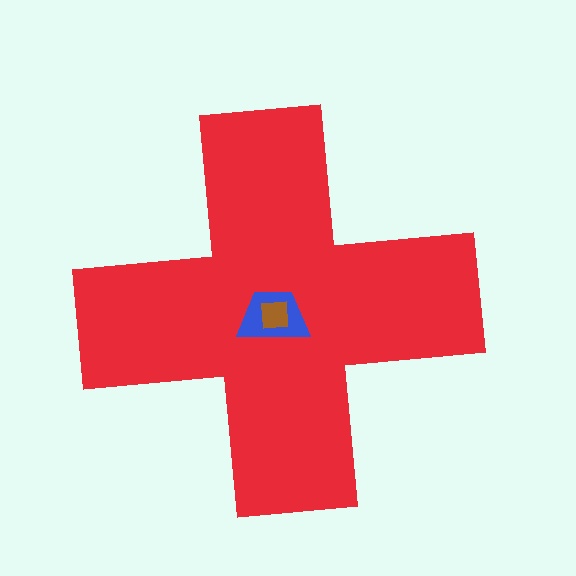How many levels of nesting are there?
3.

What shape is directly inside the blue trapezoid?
The brown square.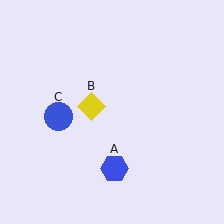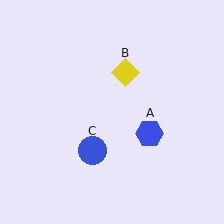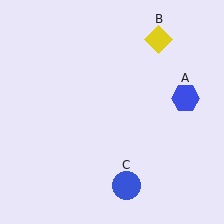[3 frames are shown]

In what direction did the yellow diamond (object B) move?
The yellow diamond (object B) moved up and to the right.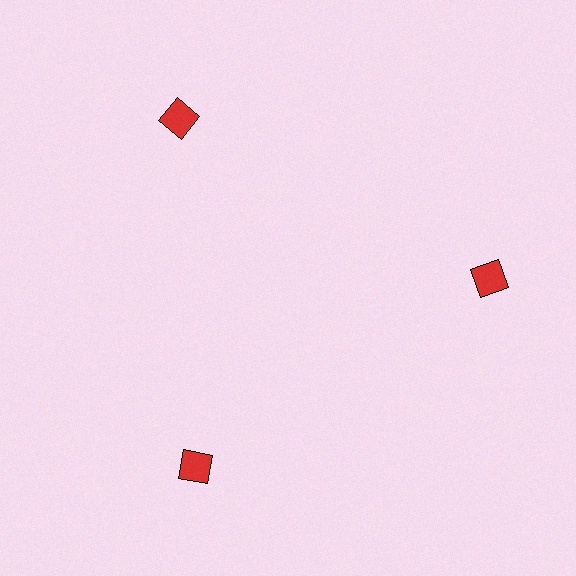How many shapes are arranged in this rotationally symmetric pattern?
There are 3 shapes, arranged in 3 groups of 1.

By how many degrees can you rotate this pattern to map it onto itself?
The pattern maps onto itself every 120 degrees of rotation.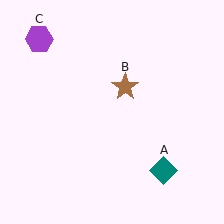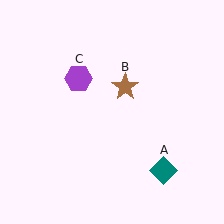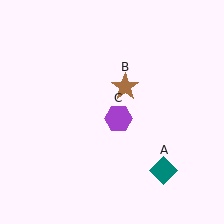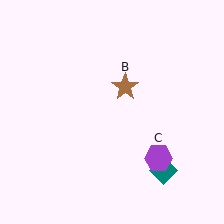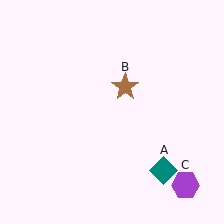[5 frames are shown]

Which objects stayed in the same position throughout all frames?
Teal diamond (object A) and brown star (object B) remained stationary.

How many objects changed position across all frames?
1 object changed position: purple hexagon (object C).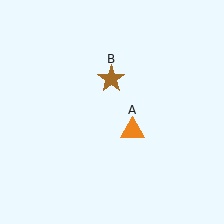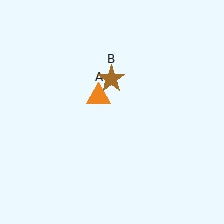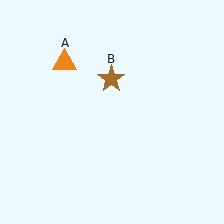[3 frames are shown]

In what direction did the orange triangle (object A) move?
The orange triangle (object A) moved up and to the left.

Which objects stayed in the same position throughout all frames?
Brown star (object B) remained stationary.